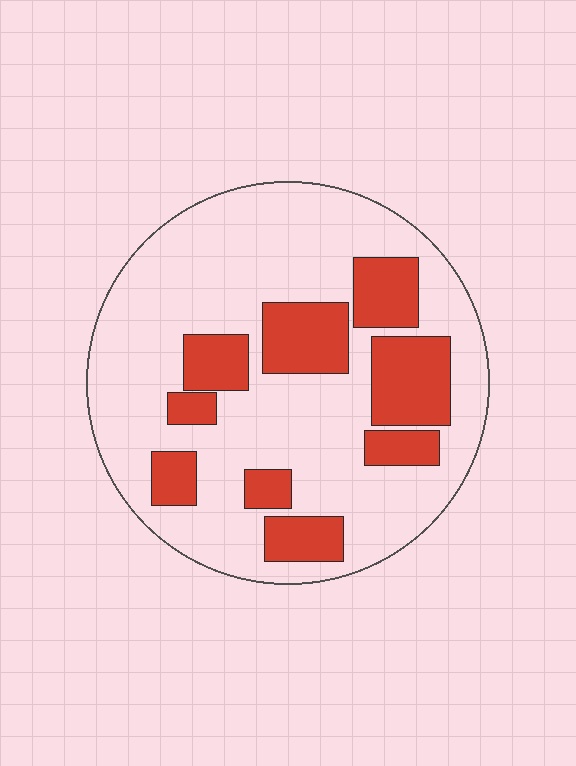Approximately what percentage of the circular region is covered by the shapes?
Approximately 25%.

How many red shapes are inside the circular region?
9.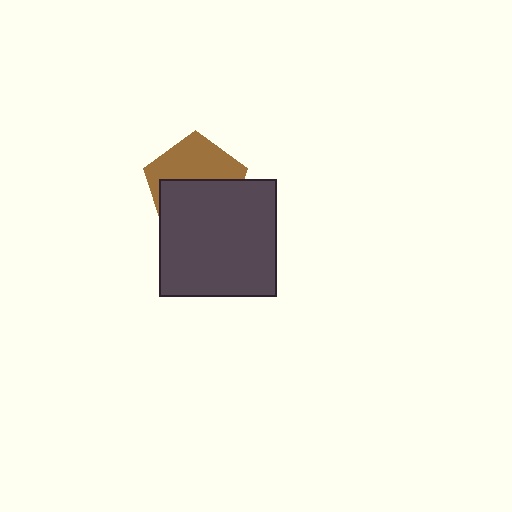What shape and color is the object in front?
The object in front is a dark gray square.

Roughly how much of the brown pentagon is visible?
About half of it is visible (roughly 47%).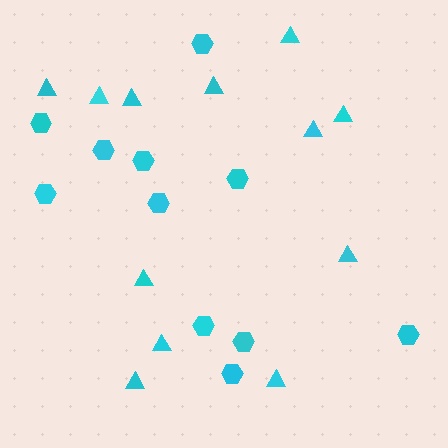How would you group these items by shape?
There are 2 groups: one group of hexagons (11) and one group of triangles (12).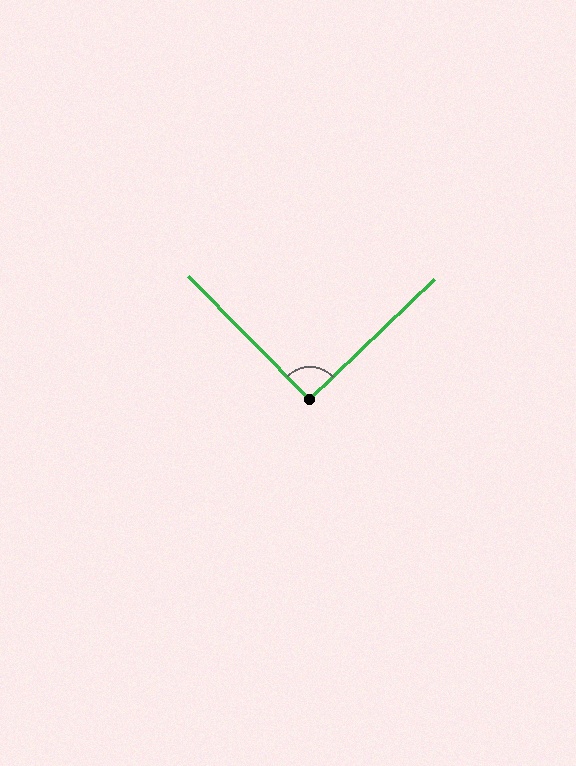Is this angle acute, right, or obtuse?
It is approximately a right angle.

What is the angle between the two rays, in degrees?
Approximately 91 degrees.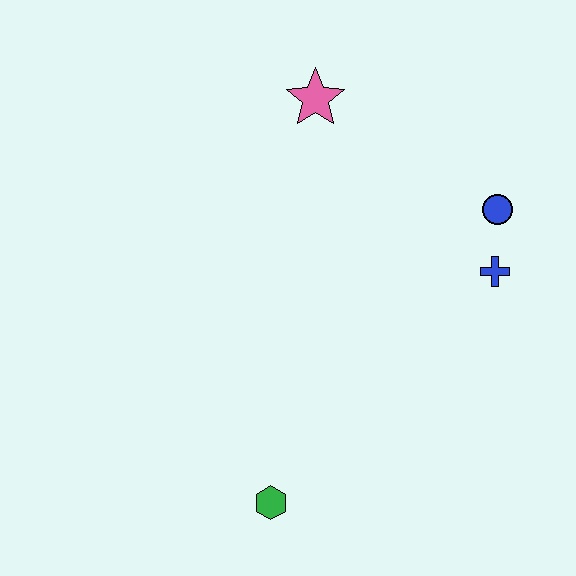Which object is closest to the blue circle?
The blue cross is closest to the blue circle.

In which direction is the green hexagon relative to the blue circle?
The green hexagon is below the blue circle.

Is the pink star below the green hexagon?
No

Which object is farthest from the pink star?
The green hexagon is farthest from the pink star.